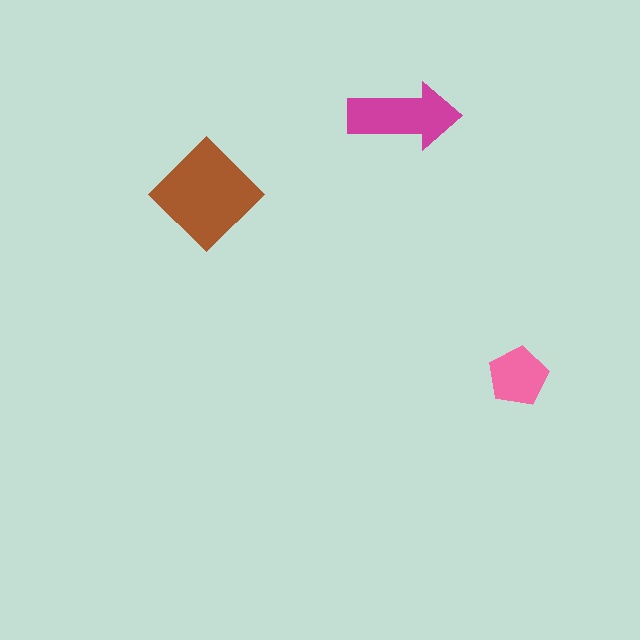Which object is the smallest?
The pink pentagon.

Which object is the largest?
The brown diamond.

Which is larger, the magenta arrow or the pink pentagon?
The magenta arrow.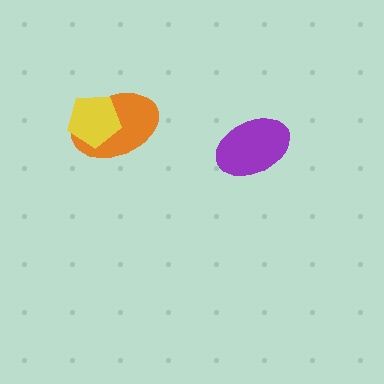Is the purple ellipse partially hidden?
No, no other shape covers it.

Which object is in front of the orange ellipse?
The yellow pentagon is in front of the orange ellipse.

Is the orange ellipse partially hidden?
Yes, it is partially covered by another shape.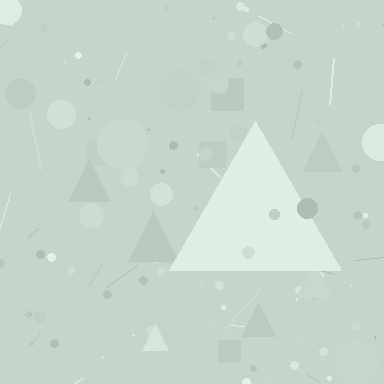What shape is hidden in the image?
A triangle is hidden in the image.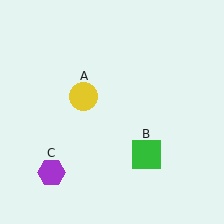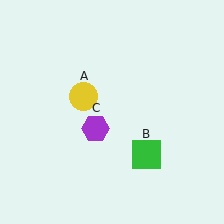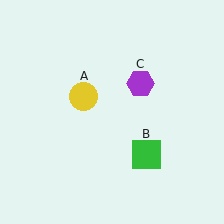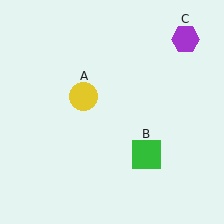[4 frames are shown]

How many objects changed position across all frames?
1 object changed position: purple hexagon (object C).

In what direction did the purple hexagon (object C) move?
The purple hexagon (object C) moved up and to the right.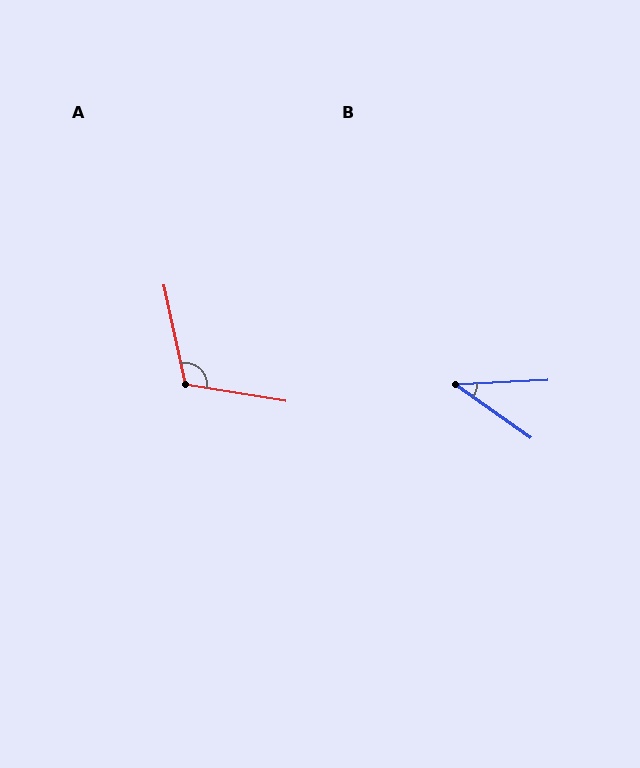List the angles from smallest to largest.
B (38°), A (112°).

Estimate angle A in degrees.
Approximately 112 degrees.